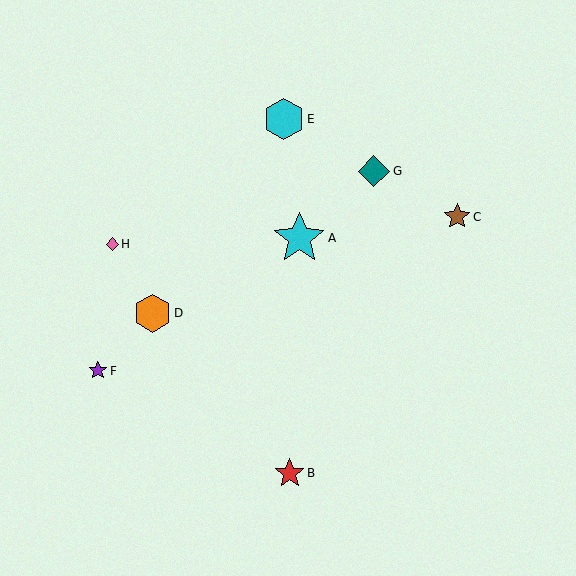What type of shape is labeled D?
Shape D is an orange hexagon.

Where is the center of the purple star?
The center of the purple star is at (98, 371).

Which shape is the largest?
The cyan star (labeled A) is the largest.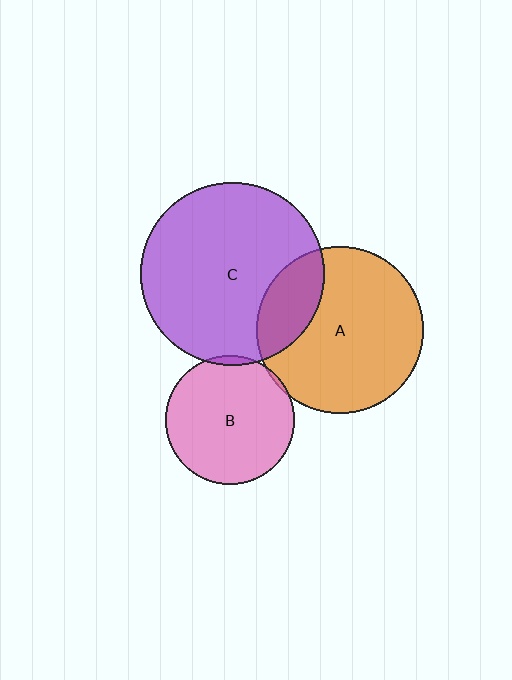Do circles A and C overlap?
Yes.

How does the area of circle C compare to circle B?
Approximately 2.0 times.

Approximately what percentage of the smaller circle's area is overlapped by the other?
Approximately 20%.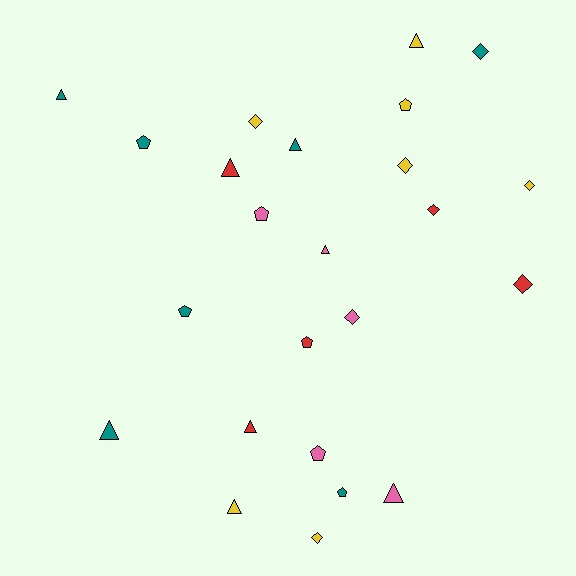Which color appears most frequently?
Yellow, with 7 objects.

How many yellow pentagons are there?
There is 1 yellow pentagon.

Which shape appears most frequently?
Triangle, with 9 objects.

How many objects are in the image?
There are 24 objects.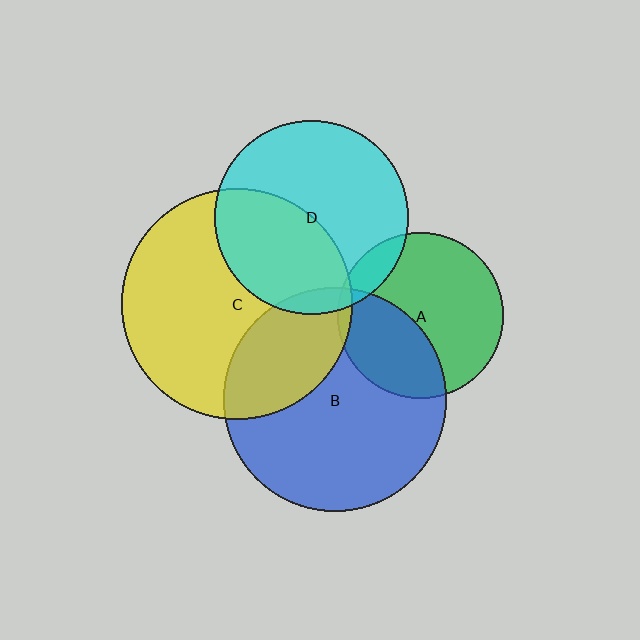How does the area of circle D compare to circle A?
Approximately 1.4 times.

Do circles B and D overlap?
Yes.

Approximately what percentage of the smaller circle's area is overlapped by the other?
Approximately 5%.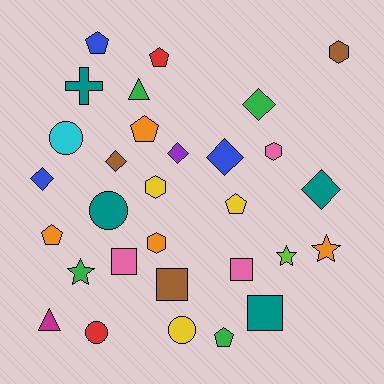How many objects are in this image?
There are 30 objects.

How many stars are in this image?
There are 3 stars.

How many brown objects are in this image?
There are 3 brown objects.